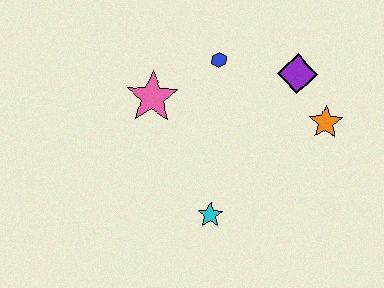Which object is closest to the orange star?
The purple diamond is closest to the orange star.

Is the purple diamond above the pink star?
Yes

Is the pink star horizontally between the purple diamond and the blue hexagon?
No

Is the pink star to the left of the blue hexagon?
Yes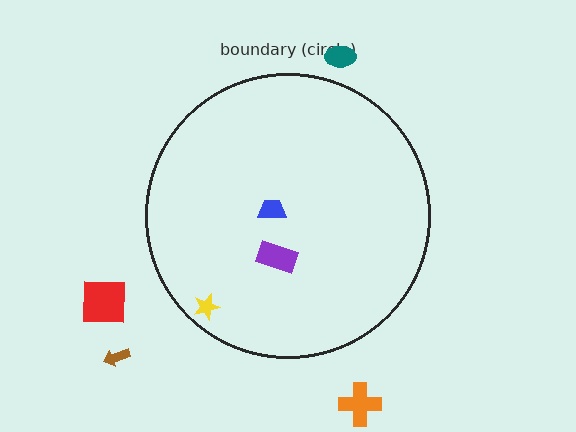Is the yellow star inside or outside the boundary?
Inside.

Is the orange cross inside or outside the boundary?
Outside.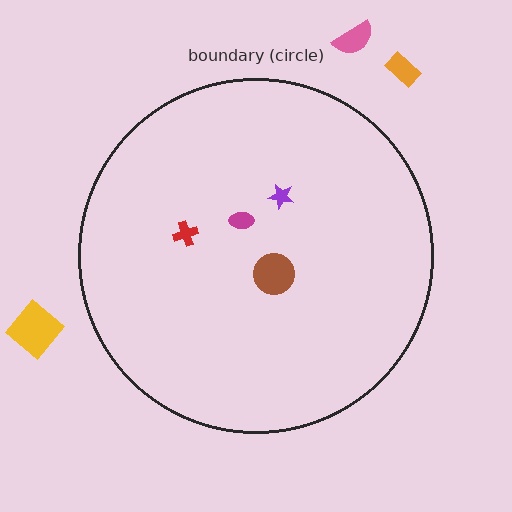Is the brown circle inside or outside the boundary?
Inside.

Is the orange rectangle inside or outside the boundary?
Outside.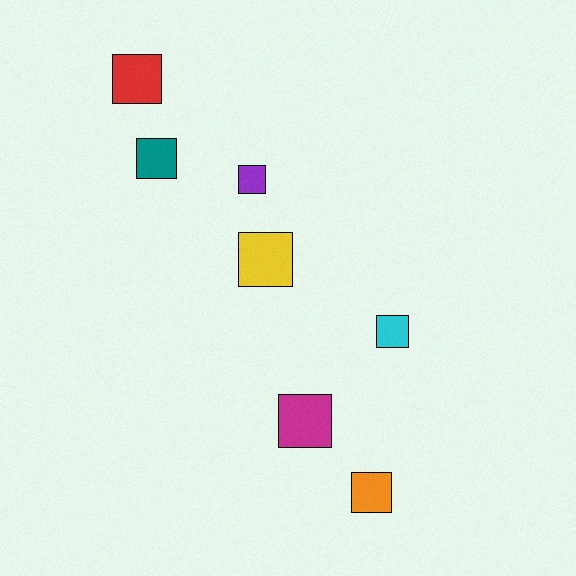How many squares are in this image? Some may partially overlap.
There are 7 squares.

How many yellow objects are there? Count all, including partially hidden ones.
There is 1 yellow object.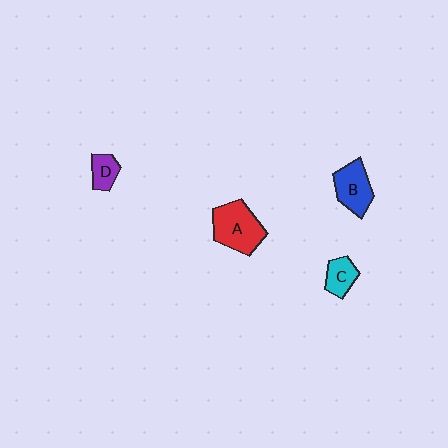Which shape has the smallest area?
Shape D (purple).